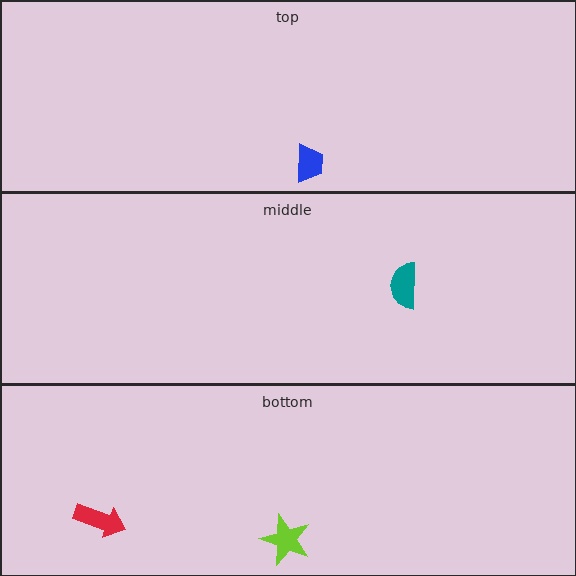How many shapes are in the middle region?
1.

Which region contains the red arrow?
The bottom region.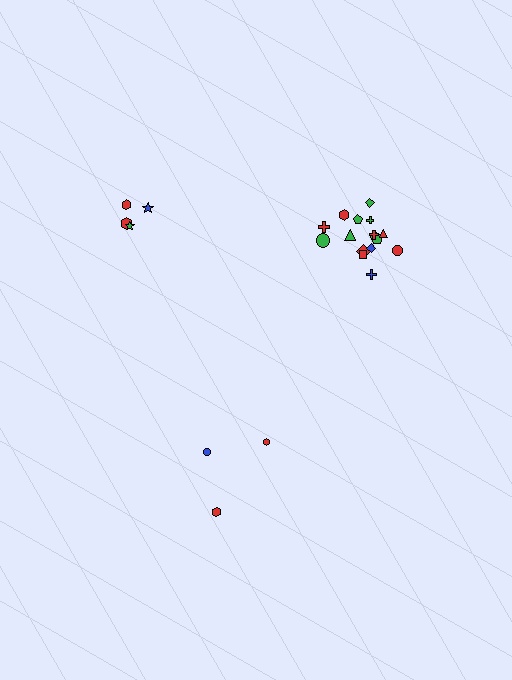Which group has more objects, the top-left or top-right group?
The top-right group.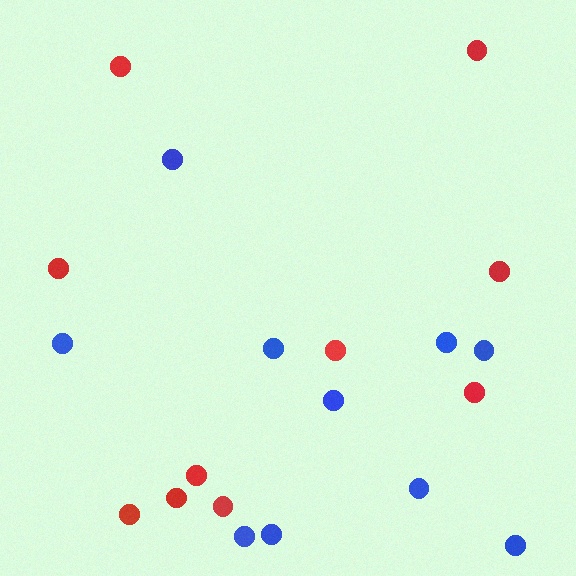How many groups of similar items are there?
There are 2 groups: one group of red circles (10) and one group of blue circles (10).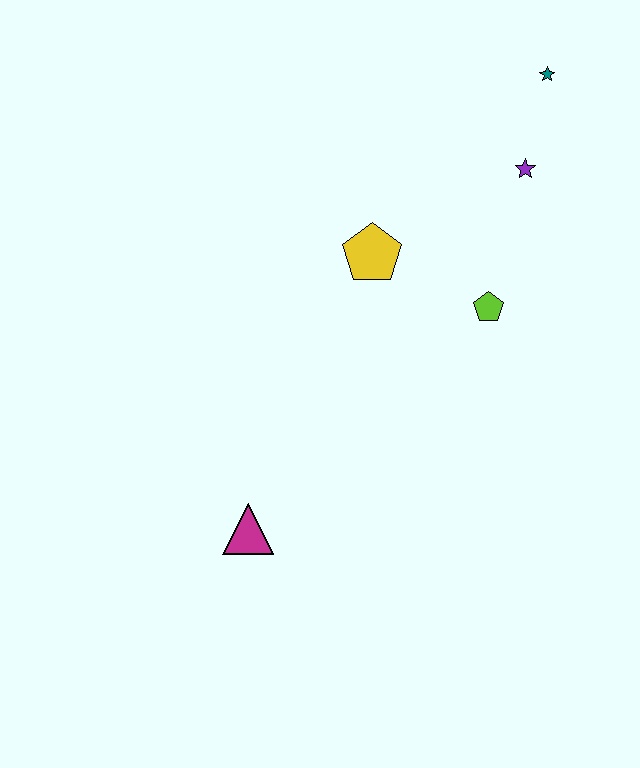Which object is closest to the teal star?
The purple star is closest to the teal star.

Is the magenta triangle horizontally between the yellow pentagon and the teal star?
No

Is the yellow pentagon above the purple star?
No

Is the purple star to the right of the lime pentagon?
Yes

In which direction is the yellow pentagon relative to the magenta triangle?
The yellow pentagon is above the magenta triangle.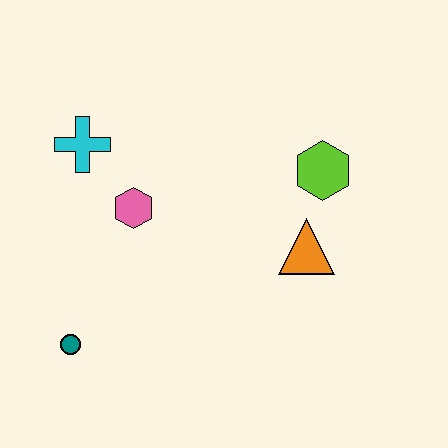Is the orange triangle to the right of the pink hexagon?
Yes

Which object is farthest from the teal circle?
The lime hexagon is farthest from the teal circle.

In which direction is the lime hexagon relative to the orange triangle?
The lime hexagon is above the orange triangle.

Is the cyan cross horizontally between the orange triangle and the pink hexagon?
No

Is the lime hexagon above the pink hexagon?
Yes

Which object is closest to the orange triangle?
The lime hexagon is closest to the orange triangle.